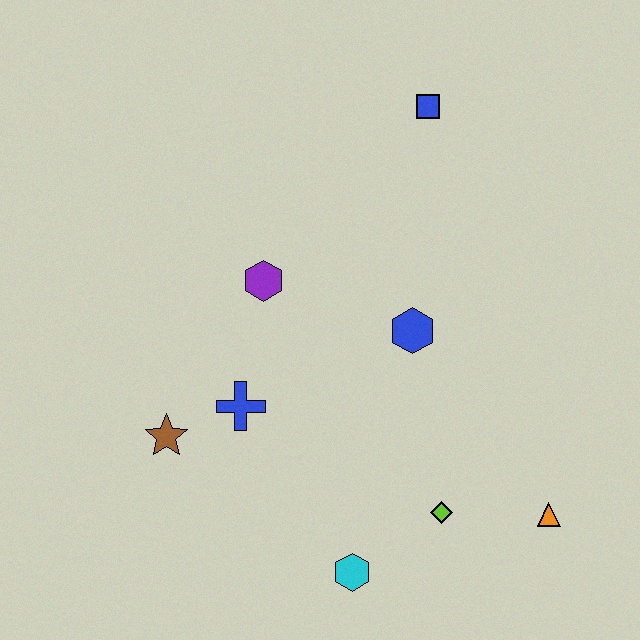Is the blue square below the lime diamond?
No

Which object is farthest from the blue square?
The cyan hexagon is farthest from the blue square.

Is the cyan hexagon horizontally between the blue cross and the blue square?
Yes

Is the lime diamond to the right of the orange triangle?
No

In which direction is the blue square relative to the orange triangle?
The blue square is above the orange triangle.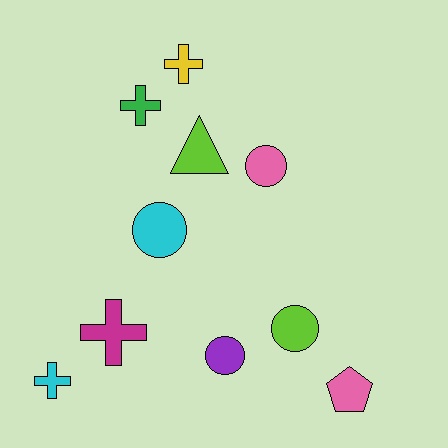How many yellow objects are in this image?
There is 1 yellow object.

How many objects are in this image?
There are 10 objects.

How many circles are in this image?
There are 4 circles.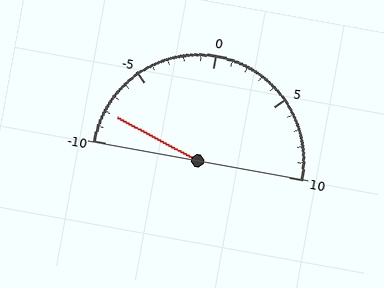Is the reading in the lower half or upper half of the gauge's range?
The reading is in the lower half of the range (-10 to 10).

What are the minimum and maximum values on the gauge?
The gauge ranges from -10 to 10.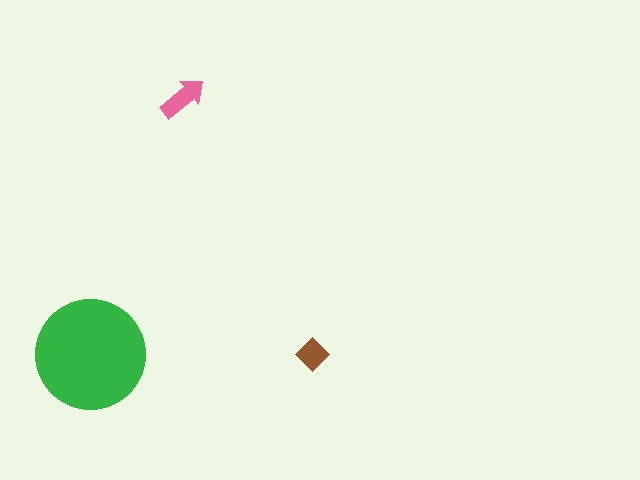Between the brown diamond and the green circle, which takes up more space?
The green circle.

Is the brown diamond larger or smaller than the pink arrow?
Smaller.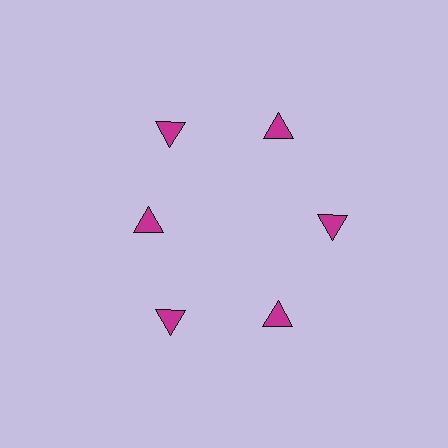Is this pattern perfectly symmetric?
No. The 6 magenta triangles are arranged in a ring, but one element near the 9 o'clock position is pulled inward toward the center, breaking the 6-fold rotational symmetry.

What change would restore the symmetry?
The symmetry would be restored by moving it outward, back onto the ring so that all 6 triangles sit at equal angles and equal distance from the center.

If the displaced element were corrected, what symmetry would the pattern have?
It would have 6-fold rotational symmetry — the pattern would map onto itself every 60 degrees.